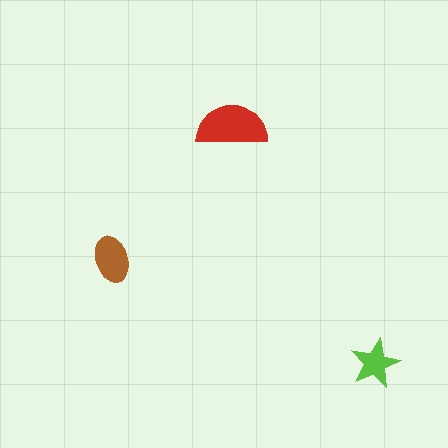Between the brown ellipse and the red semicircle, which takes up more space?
The red semicircle.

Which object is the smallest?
The lime star.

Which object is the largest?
The red semicircle.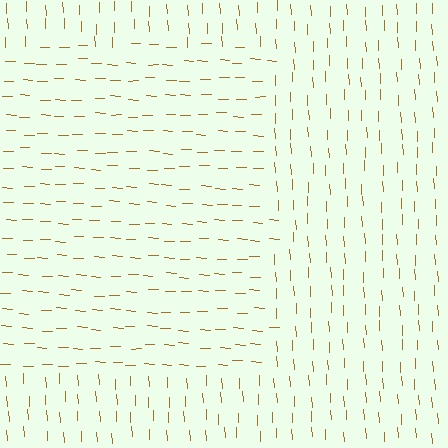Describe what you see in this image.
The image is filled with small brown line segments. A rectangle region in the image has lines oriented differently from the surrounding lines, creating a visible texture boundary.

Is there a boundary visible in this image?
Yes, there is a texture boundary formed by a change in line orientation.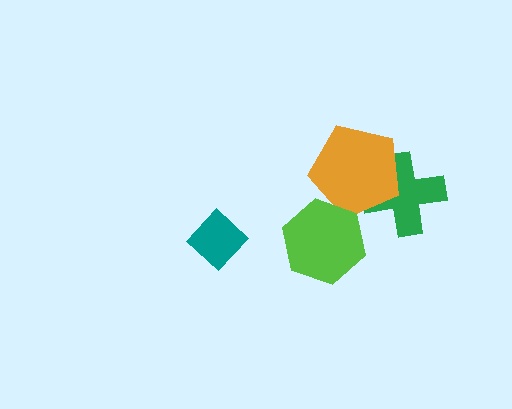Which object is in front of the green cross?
The orange pentagon is in front of the green cross.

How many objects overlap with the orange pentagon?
2 objects overlap with the orange pentagon.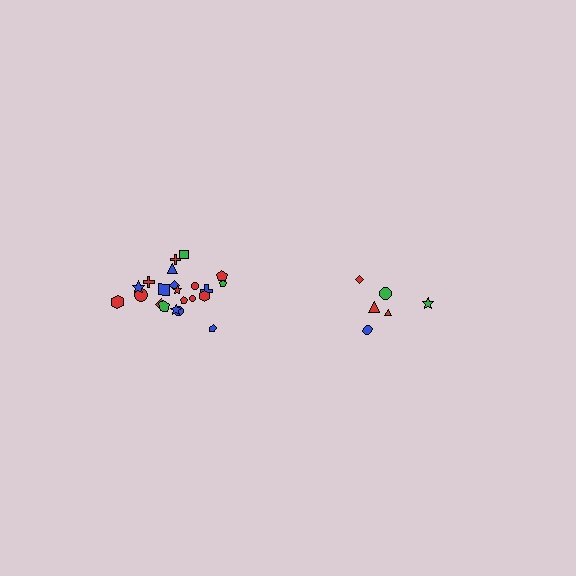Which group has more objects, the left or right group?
The left group.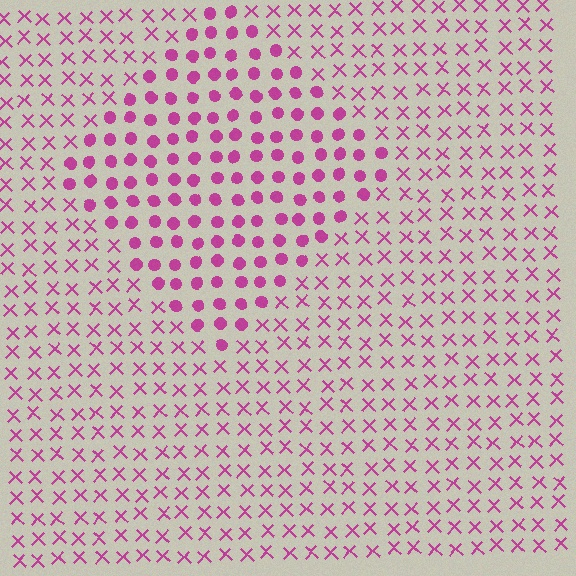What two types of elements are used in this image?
The image uses circles inside the diamond region and X marks outside it.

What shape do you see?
I see a diamond.